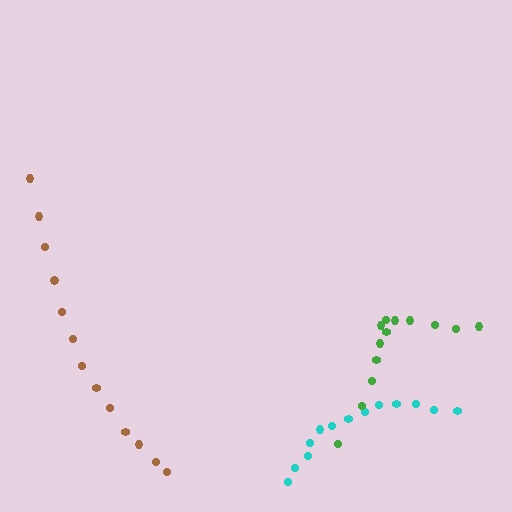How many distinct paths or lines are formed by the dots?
There are 3 distinct paths.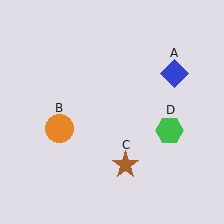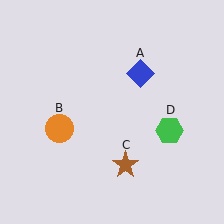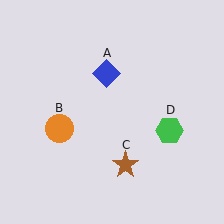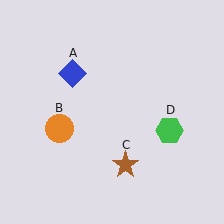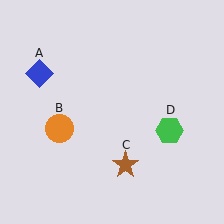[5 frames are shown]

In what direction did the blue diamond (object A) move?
The blue diamond (object A) moved left.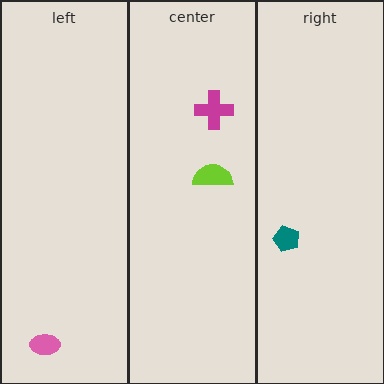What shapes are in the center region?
The magenta cross, the lime semicircle.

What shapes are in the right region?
The teal pentagon.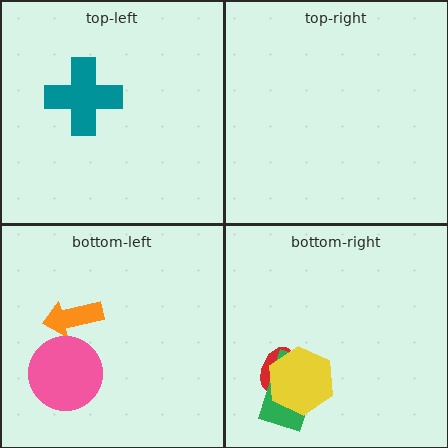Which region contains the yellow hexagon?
The bottom-right region.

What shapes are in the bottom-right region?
The red ellipse, the green rectangle, the yellow hexagon.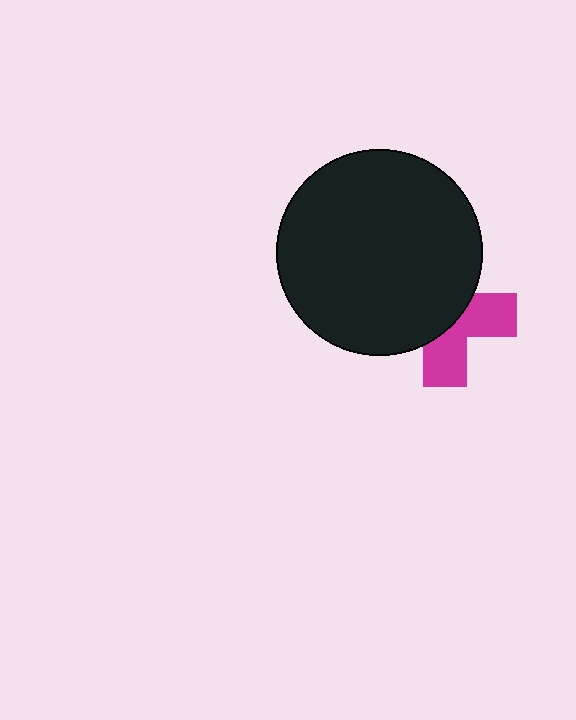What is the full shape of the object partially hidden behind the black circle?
The partially hidden object is a magenta cross.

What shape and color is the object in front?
The object in front is a black circle.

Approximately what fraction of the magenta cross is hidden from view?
Roughly 56% of the magenta cross is hidden behind the black circle.